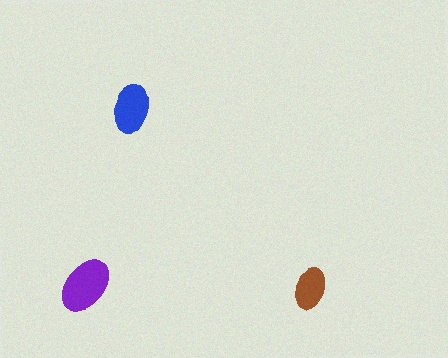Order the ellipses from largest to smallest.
the purple one, the blue one, the brown one.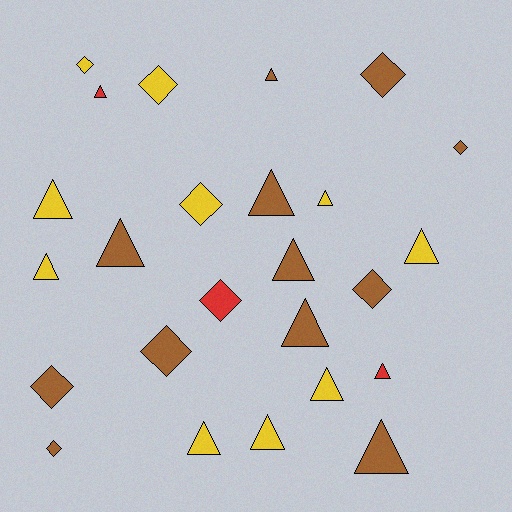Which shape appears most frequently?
Triangle, with 15 objects.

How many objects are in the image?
There are 25 objects.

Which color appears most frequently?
Brown, with 12 objects.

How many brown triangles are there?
There are 6 brown triangles.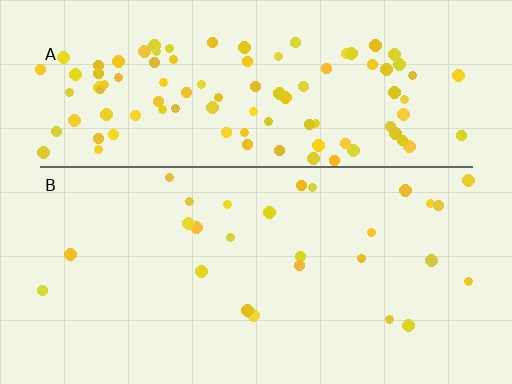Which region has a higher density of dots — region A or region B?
A (the top).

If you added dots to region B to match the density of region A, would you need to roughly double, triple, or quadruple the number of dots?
Approximately quadruple.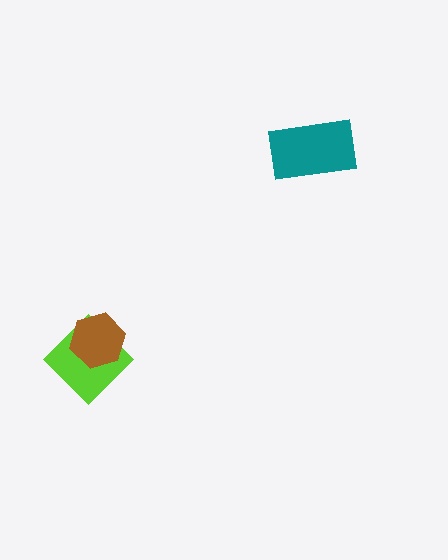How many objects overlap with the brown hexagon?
1 object overlaps with the brown hexagon.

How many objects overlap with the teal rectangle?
0 objects overlap with the teal rectangle.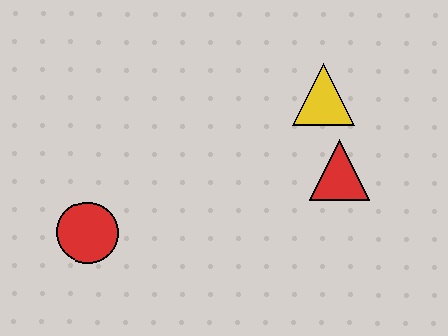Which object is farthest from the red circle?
The yellow triangle is farthest from the red circle.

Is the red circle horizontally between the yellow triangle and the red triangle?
No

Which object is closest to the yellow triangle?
The red triangle is closest to the yellow triangle.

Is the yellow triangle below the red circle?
No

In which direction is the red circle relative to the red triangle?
The red circle is to the left of the red triangle.